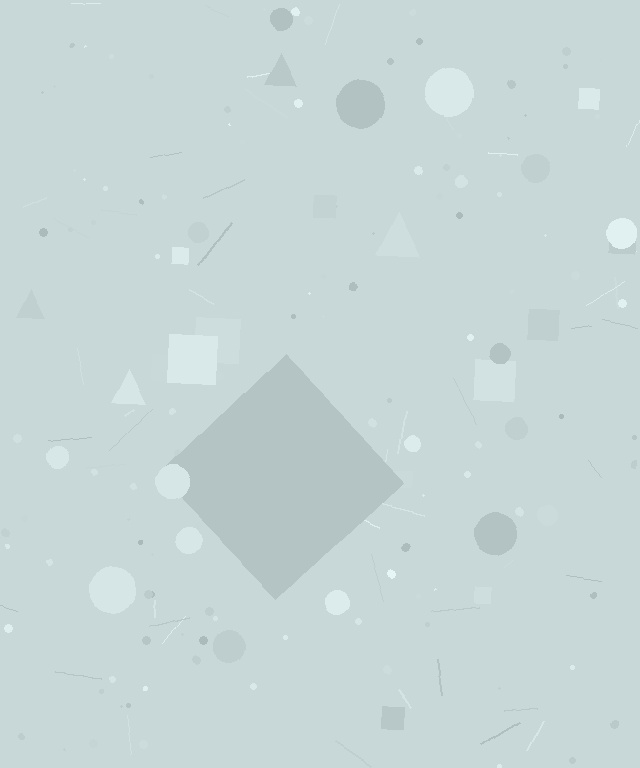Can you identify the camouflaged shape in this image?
The camouflaged shape is a diamond.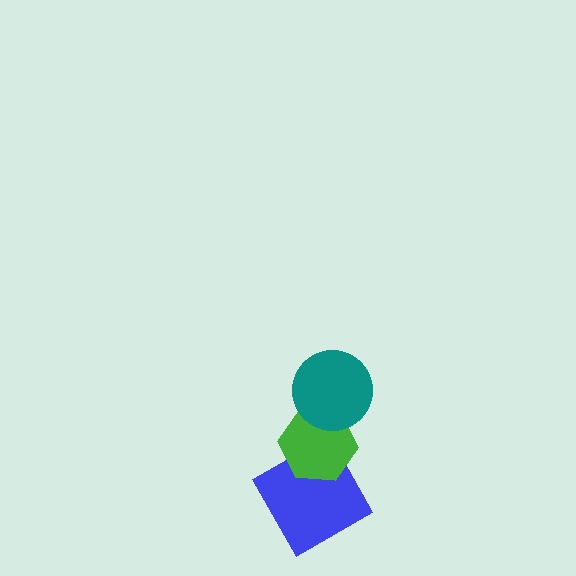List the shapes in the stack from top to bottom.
From top to bottom: the teal circle, the green hexagon, the blue square.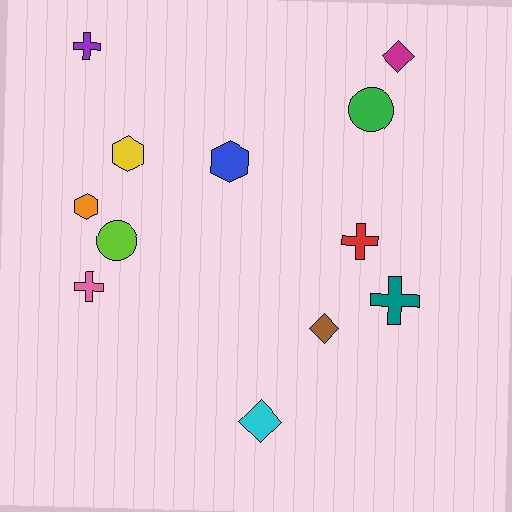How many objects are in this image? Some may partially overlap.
There are 12 objects.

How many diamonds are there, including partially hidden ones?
There are 3 diamonds.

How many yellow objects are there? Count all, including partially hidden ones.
There is 1 yellow object.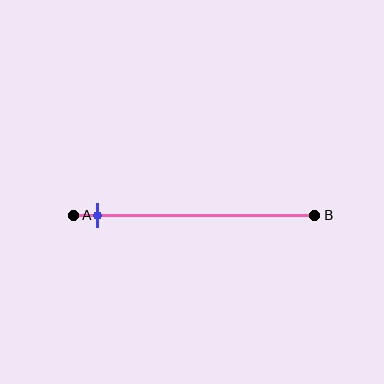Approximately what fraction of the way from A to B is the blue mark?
The blue mark is approximately 10% of the way from A to B.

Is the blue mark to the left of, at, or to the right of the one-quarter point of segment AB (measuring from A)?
The blue mark is to the left of the one-quarter point of segment AB.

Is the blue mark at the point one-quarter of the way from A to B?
No, the mark is at about 10% from A, not at the 25% one-quarter point.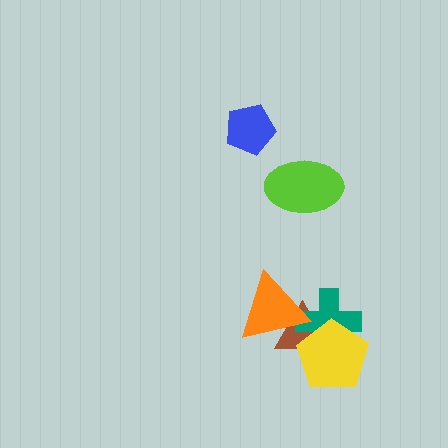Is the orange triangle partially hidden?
No, no other shape covers it.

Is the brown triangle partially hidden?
Yes, it is partially covered by another shape.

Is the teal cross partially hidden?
Yes, it is partially covered by another shape.